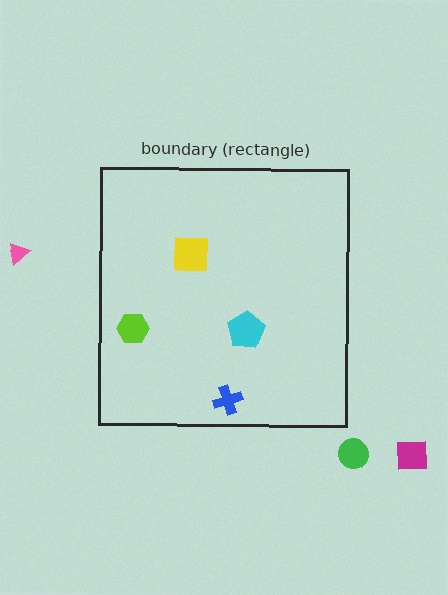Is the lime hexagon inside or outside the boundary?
Inside.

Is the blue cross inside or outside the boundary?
Inside.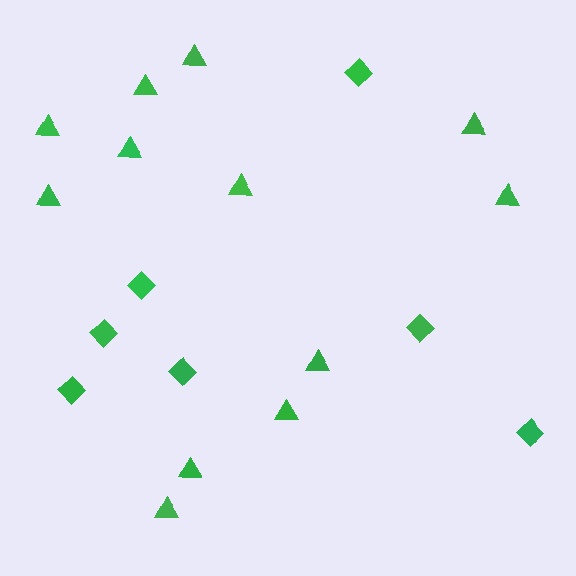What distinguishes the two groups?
There are 2 groups: one group of triangles (12) and one group of diamonds (7).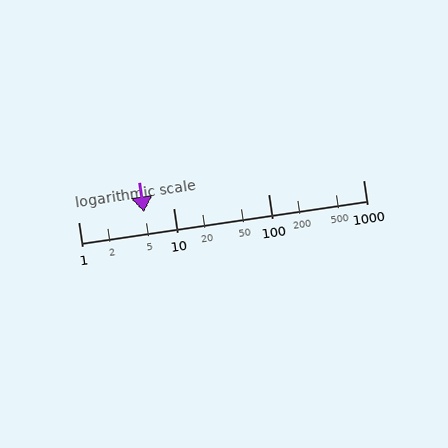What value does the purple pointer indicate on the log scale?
The pointer indicates approximately 4.9.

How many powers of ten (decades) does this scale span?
The scale spans 3 decades, from 1 to 1000.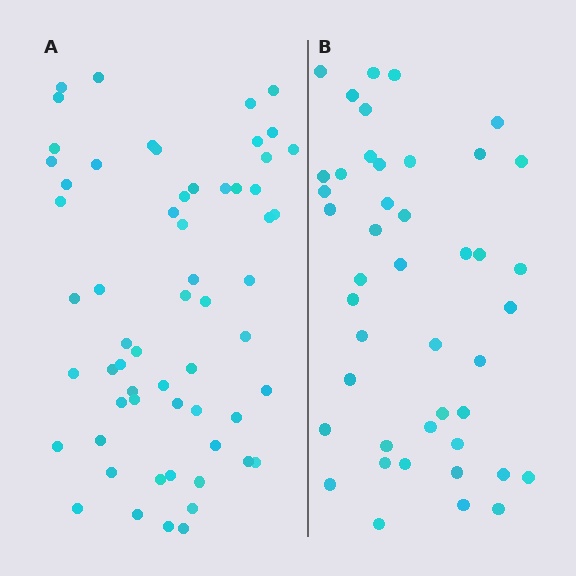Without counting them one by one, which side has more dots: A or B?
Region A (the left region) has more dots.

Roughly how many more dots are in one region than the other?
Region A has approximately 15 more dots than region B.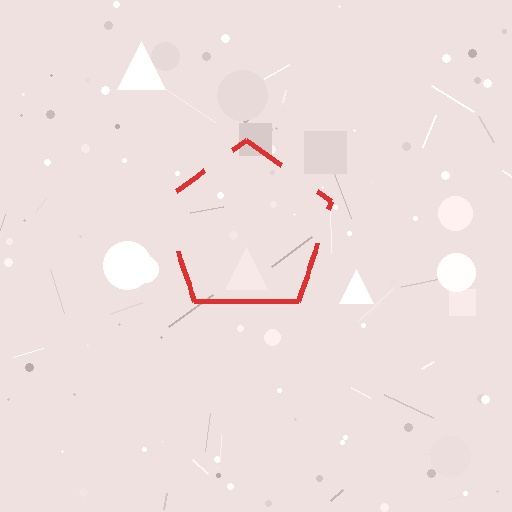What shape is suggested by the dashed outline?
The dashed outline suggests a pentagon.